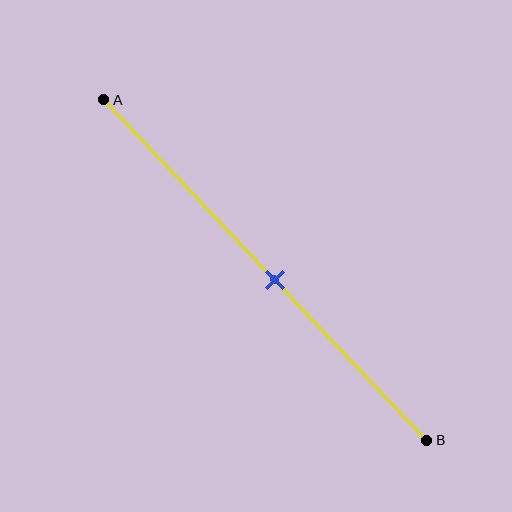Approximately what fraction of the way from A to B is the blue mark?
The blue mark is approximately 55% of the way from A to B.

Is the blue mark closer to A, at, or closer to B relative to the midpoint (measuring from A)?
The blue mark is approximately at the midpoint of segment AB.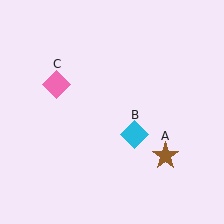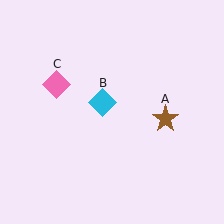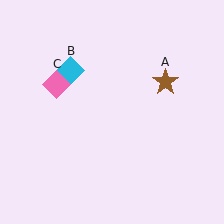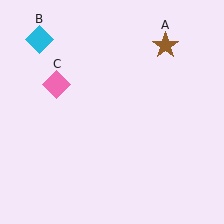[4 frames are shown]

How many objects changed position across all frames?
2 objects changed position: brown star (object A), cyan diamond (object B).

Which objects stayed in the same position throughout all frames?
Pink diamond (object C) remained stationary.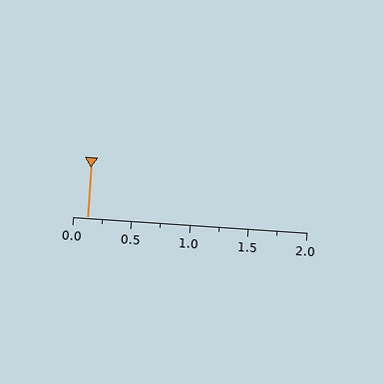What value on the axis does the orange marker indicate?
The marker indicates approximately 0.12.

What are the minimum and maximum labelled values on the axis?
The axis runs from 0.0 to 2.0.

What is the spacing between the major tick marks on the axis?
The major ticks are spaced 0.5 apart.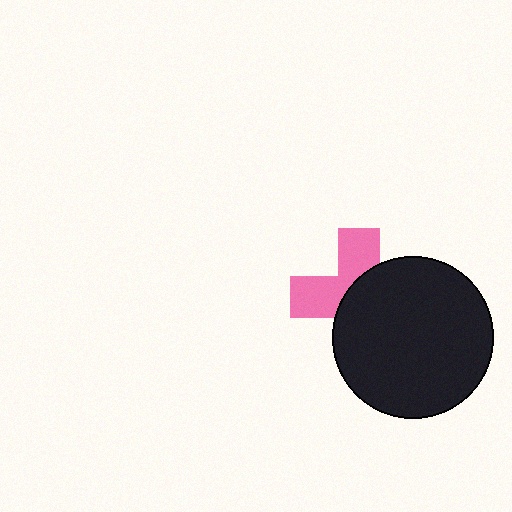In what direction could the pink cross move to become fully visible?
The pink cross could move toward the upper-left. That would shift it out from behind the black circle entirely.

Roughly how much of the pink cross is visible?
A small part of it is visible (roughly 43%).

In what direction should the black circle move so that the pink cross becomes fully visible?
The black circle should move toward the lower-right. That is the shortest direction to clear the overlap and leave the pink cross fully visible.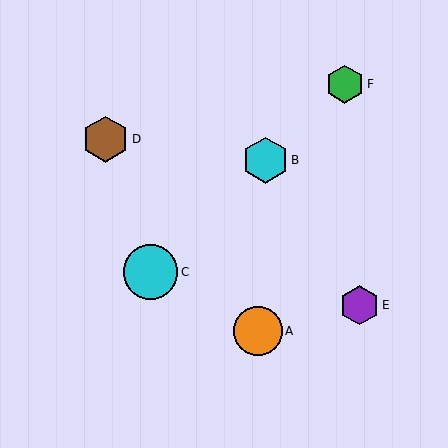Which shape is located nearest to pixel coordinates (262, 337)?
The orange circle (labeled A) at (258, 331) is nearest to that location.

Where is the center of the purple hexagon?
The center of the purple hexagon is at (359, 305).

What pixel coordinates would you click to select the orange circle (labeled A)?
Click at (258, 331) to select the orange circle A.